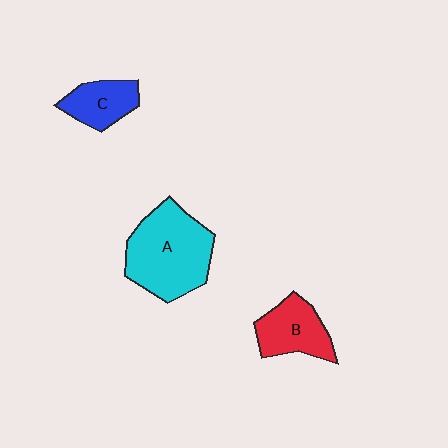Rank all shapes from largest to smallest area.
From largest to smallest: A (cyan), B (red), C (blue).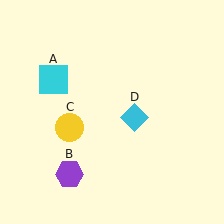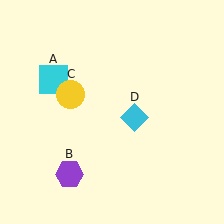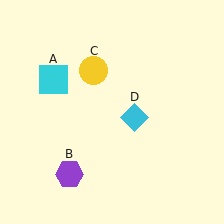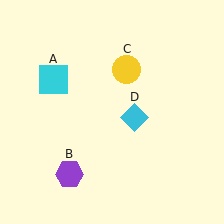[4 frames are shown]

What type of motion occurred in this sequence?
The yellow circle (object C) rotated clockwise around the center of the scene.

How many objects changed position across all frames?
1 object changed position: yellow circle (object C).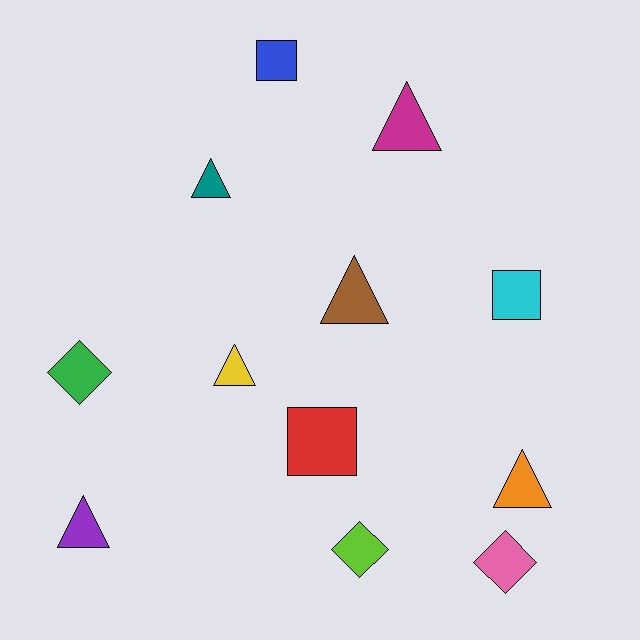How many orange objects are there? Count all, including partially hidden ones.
There is 1 orange object.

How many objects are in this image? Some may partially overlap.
There are 12 objects.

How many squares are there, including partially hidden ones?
There are 3 squares.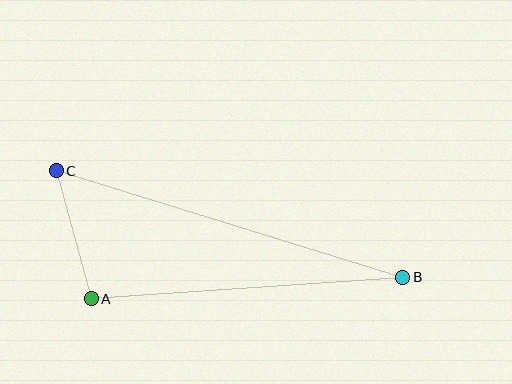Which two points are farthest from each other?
Points B and C are farthest from each other.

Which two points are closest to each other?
Points A and C are closest to each other.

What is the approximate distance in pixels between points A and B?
The distance between A and B is approximately 312 pixels.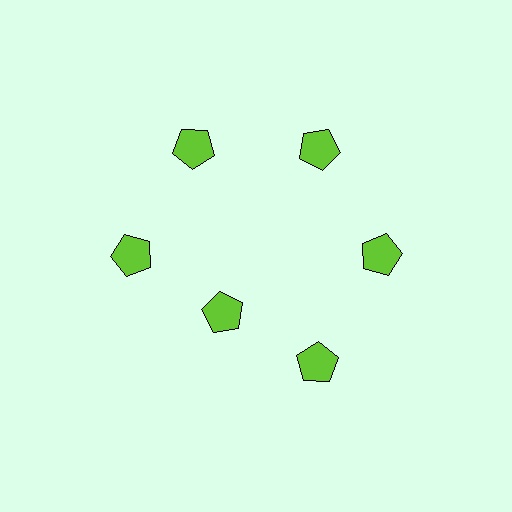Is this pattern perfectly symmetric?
No. The 6 lime pentagons are arranged in a ring, but one element near the 7 o'clock position is pulled inward toward the center, breaking the 6-fold rotational symmetry.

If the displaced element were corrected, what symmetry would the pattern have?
It would have 6-fold rotational symmetry — the pattern would map onto itself every 60 degrees.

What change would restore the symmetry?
The symmetry would be restored by moving it outward, back onto the ring so that all 6 pentagons sit at equal angles and equal distance from the center.